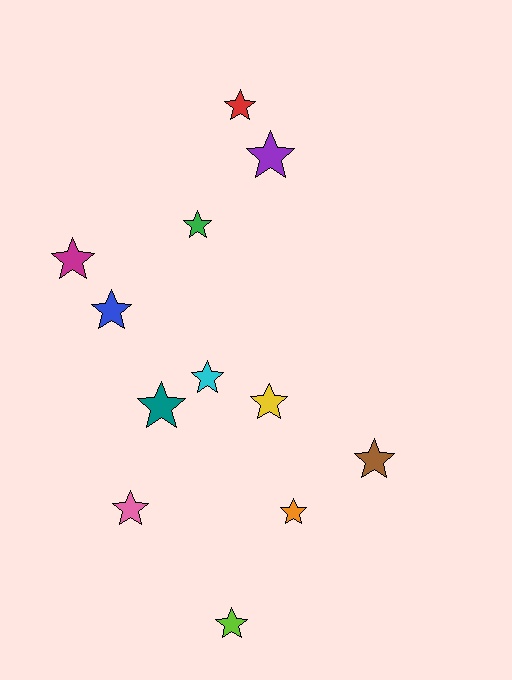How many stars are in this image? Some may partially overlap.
There are 12 stars.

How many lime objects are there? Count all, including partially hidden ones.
There is 1 lime object.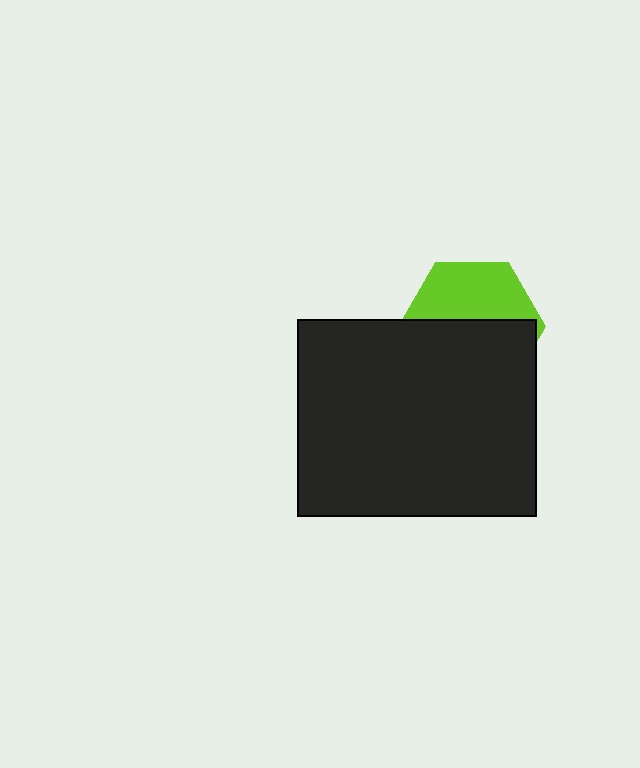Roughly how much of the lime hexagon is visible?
A small part of it is visible (roughly 44%).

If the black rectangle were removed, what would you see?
You would see the complete lime hexagon.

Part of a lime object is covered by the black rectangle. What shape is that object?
It is a hexagon.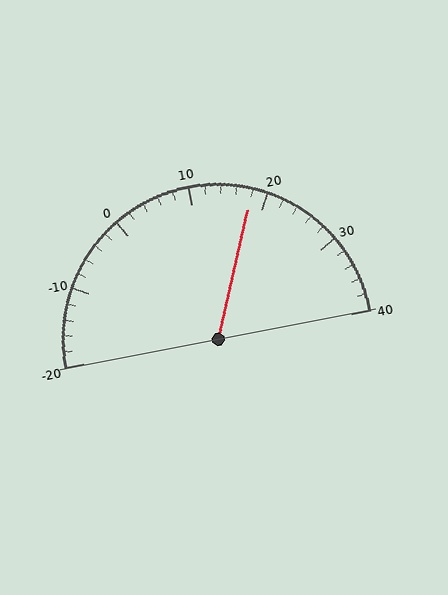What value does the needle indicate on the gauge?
The needle indicates approximately 18.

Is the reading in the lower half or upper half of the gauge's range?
The reading is in the upper half of the range (-20 to 40).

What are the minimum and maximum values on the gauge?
The gauge ranges from -20 to 40.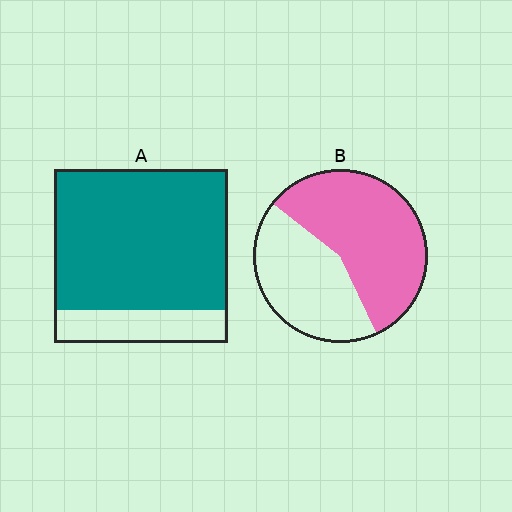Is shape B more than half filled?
Yes.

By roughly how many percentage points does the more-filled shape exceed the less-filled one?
By roughly 25 percentage points (A over B).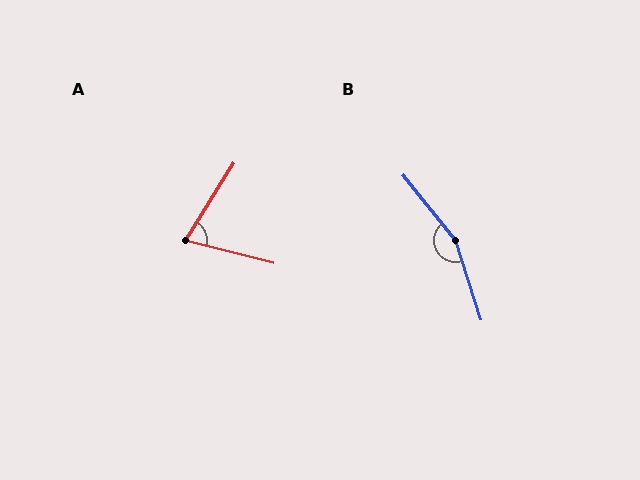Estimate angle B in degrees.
Approximately 159 degrees.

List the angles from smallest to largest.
A (72°), B (159°).